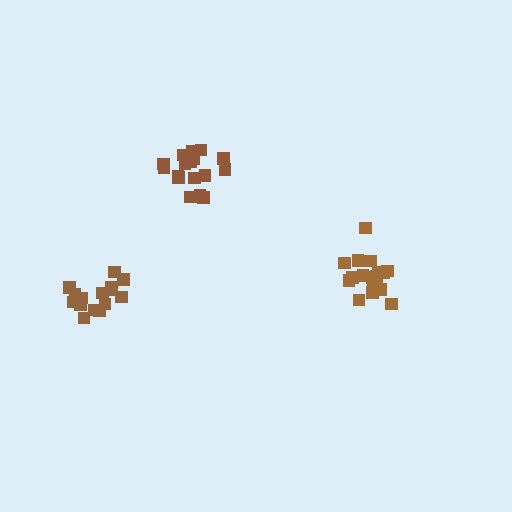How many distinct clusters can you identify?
There are 3 distinct clusters.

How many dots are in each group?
Group 1: 19 dots, Group 2: 15 dots, Group 3: 18 dots (52 total).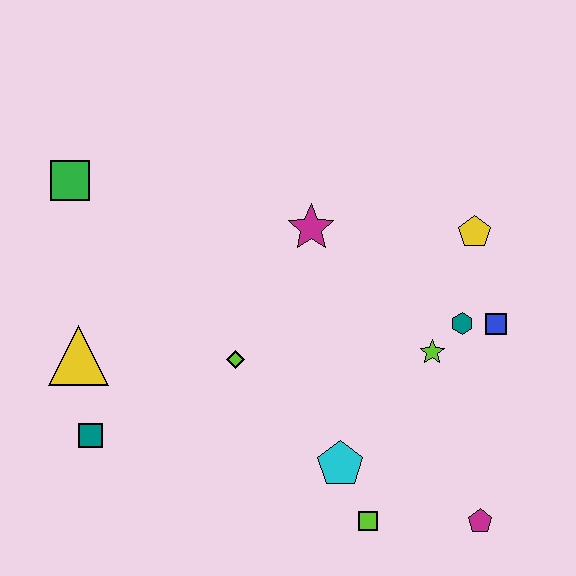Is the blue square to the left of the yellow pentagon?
No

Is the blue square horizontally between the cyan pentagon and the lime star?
No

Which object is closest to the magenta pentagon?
The lime square is closest to the magenta pentagon.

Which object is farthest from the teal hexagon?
The green square is farthest from the teal hexagon.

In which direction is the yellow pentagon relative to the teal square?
The yellow pentagon is to the right of the teal square.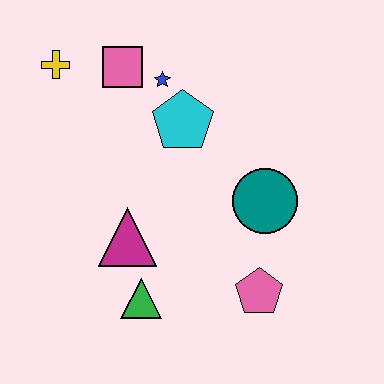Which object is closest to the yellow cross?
The pink square is closest to the yellow cross.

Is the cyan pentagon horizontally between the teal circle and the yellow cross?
Yes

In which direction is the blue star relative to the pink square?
The blue star is to the right of the pink square.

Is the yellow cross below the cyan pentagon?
No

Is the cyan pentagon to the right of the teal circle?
No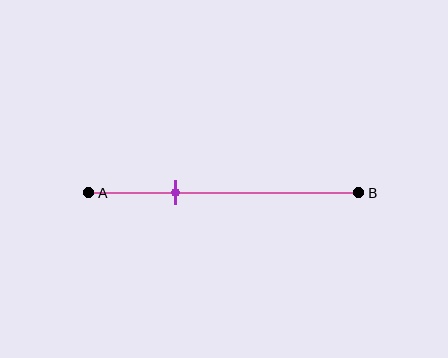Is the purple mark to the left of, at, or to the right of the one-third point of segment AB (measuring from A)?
The purple mark is approximately at the one-third point of segment AB.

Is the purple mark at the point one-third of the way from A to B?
Yes, the mark is approximately at the one-third point.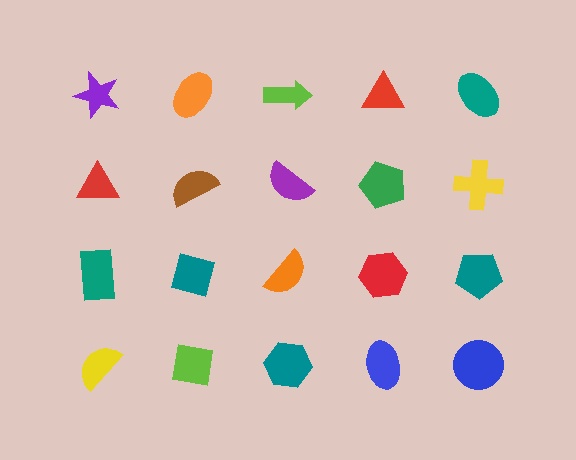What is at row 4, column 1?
A yellow semicircle.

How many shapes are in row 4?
5 shapes.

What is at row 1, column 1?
A purple star.